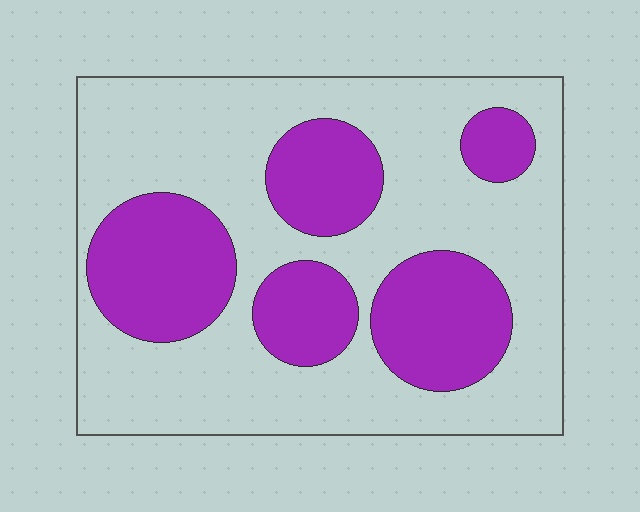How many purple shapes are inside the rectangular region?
5.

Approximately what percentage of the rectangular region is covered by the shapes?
Approximately 35%.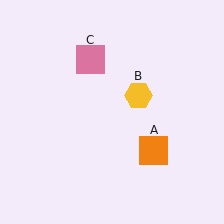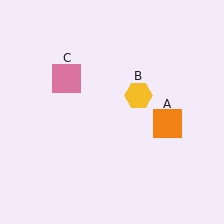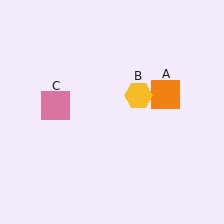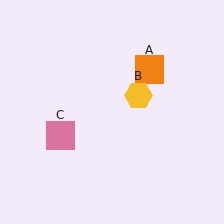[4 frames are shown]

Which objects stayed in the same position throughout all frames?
Yellow hexagon (object B) remained stationary.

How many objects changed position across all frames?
2 objects changed position: orange square (object A), pink square (object C).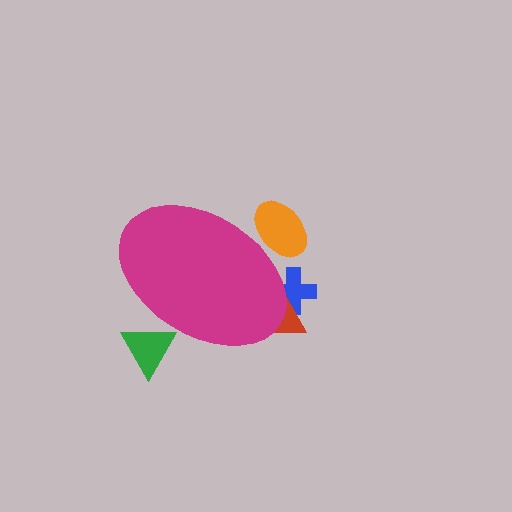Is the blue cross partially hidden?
Yes, the blue cross is partially hidden behind the magenta ellipse.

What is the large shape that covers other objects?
A magenta ellipse.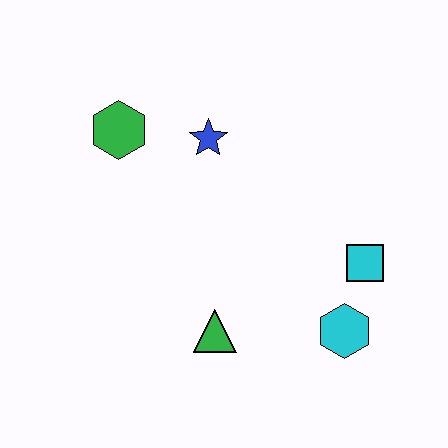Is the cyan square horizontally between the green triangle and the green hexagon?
No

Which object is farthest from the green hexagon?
The cyan hexagon is farthest from the green hexagon.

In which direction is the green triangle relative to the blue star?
The green triangle is below the blue star.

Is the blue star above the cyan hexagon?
Yes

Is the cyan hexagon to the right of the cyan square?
No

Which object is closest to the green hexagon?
The blue star is closest to the green hexagon.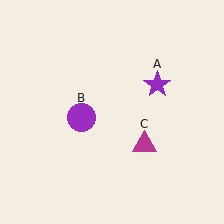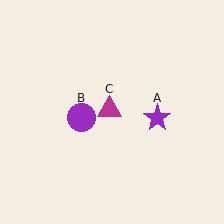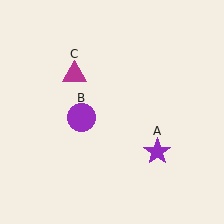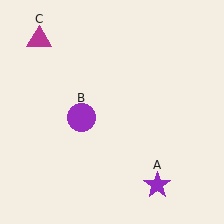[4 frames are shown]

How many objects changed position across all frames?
2 objects changed position: purple star (object A), magenta triangle (object C).